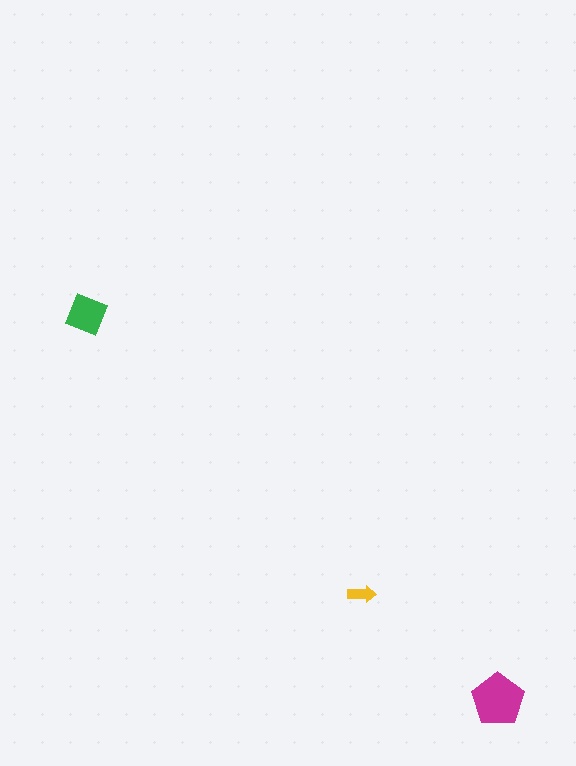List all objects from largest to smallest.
The magenta pentagon, the green square, the yellow arrow.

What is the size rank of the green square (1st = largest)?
2nd.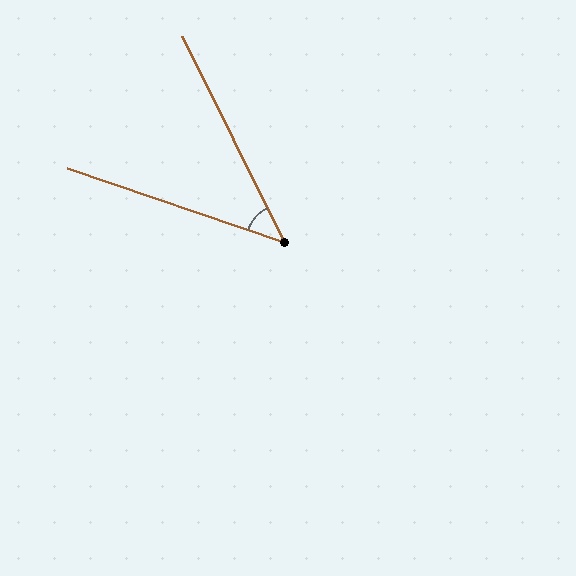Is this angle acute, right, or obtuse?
It is acute.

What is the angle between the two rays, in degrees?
Approximately 45 degrees.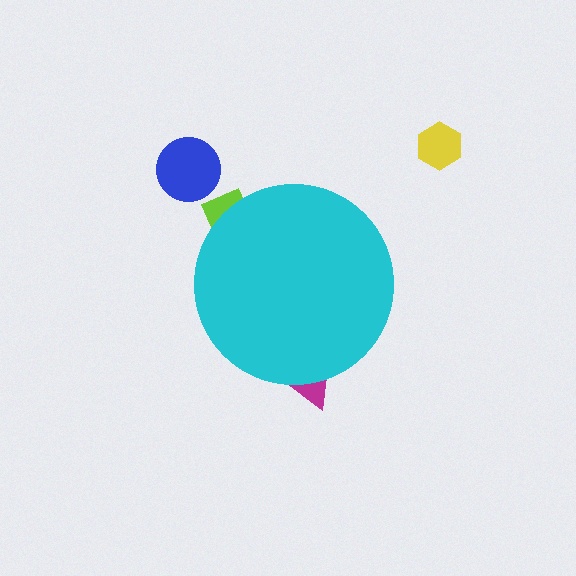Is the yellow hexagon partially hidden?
No, the yellow hexagon is fully visible.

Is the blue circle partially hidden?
No, the blue circle is fully visible.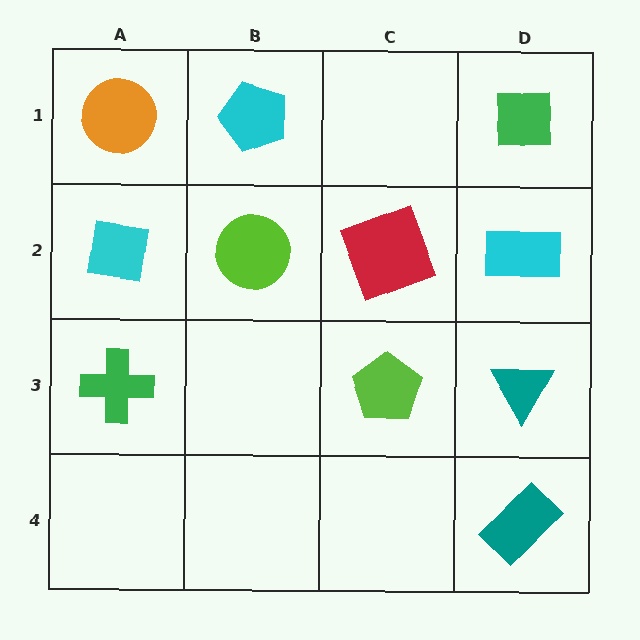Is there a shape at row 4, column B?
No, that cell is empty.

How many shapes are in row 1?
3 shapes.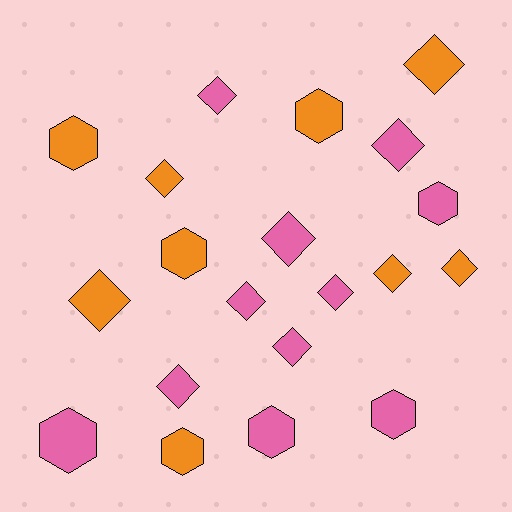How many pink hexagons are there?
There are 4 pink hexagons.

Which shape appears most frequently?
Diamond, with 12 objects.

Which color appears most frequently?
Pink, with 11 objects.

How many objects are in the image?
There are 20 objects.